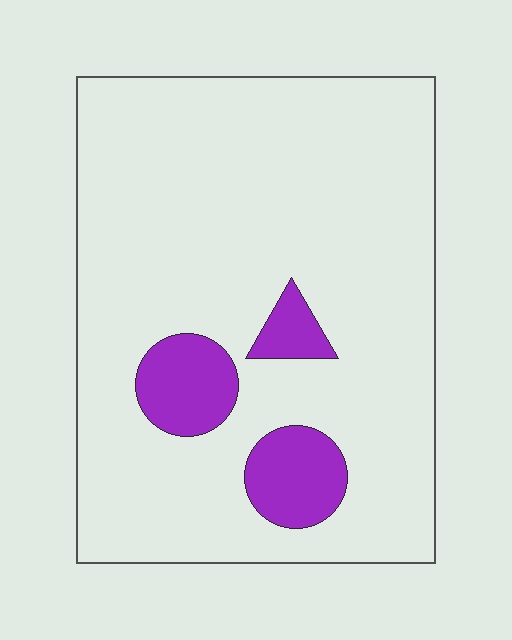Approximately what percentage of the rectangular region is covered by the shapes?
Approximately 10%.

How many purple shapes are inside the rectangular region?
3.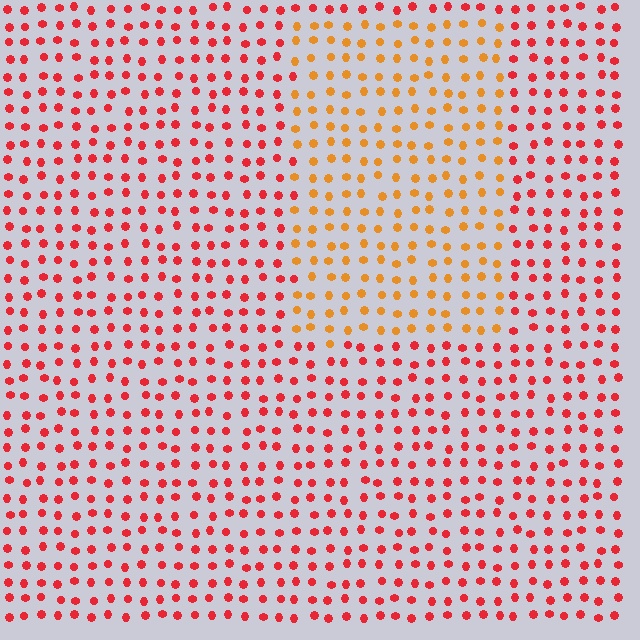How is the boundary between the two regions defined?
The boundary is defined purely by a slight shift in hue (about 37 degrees). Spacing, size, and orientation are identical on both sides.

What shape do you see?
I see a rectangle.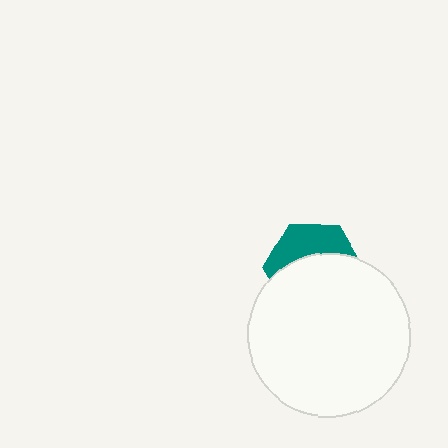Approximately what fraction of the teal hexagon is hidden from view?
Roughly 63% of the teal hexagon is hidden behind the white circle.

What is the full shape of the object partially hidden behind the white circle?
The partially hidden object is a teal hexagon.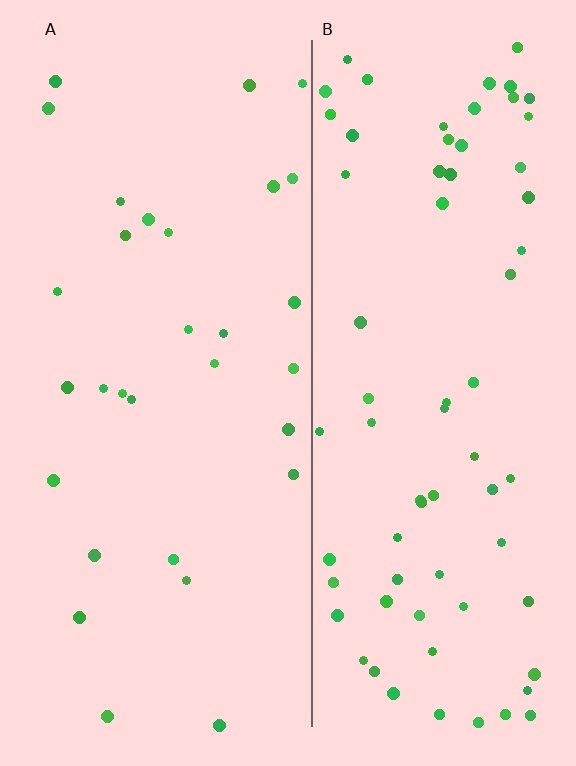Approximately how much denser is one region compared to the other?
Approximately 2.4× — region B over region A.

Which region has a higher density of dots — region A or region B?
B (the right).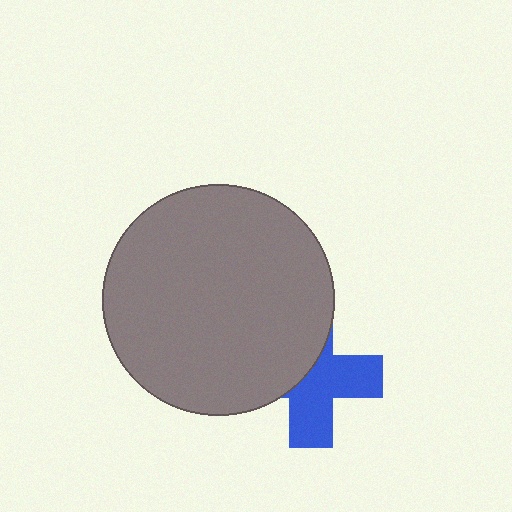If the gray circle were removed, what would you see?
You would see the complete blue cross.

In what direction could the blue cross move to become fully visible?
The blue cross could move right. That would shift it out from behind the gray circle entirely.